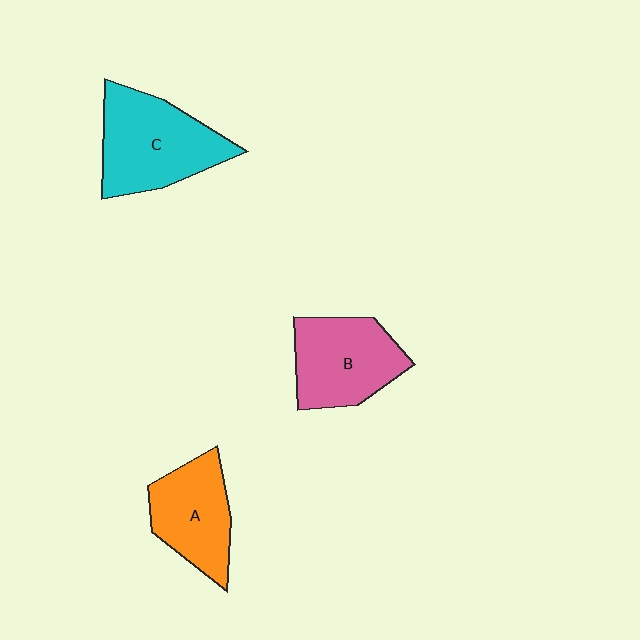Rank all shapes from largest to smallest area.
From largest to smallest: C (cyan), B (pink), A (orange).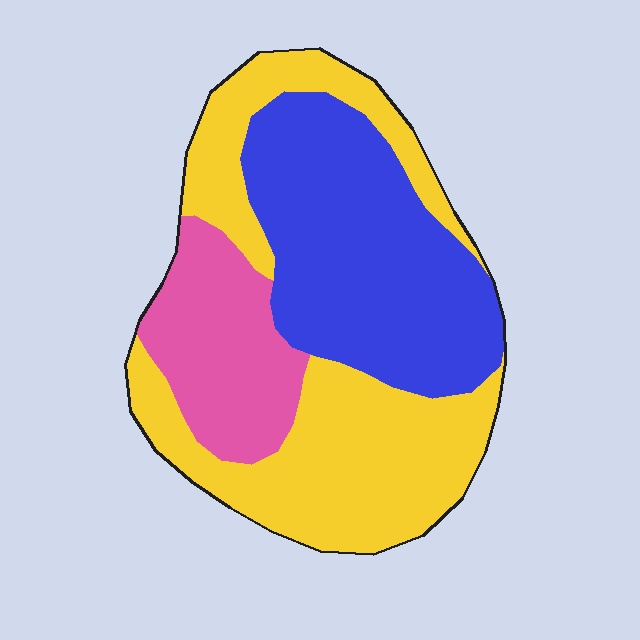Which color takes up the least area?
Pink, at roughly 20%.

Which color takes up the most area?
Yellow, at roughly 45%.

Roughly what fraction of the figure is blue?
Blue takes up about three eighths (3/8) of the figure.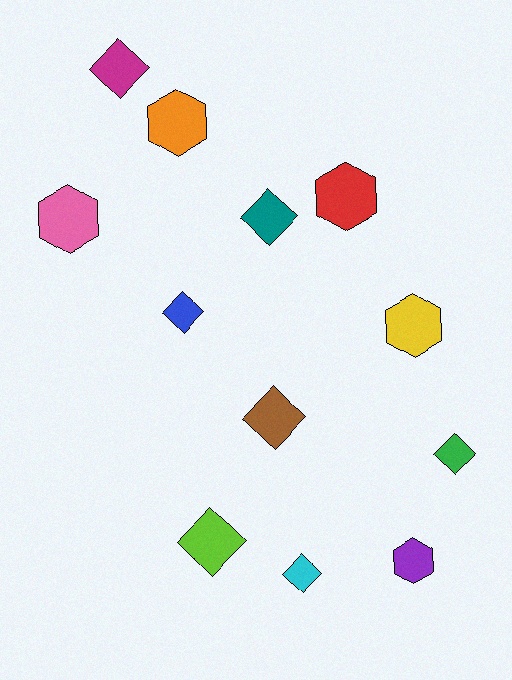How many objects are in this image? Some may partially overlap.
There are 12 objects.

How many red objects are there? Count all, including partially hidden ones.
There is 1 red object.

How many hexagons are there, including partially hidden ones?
There are 5 hexagons.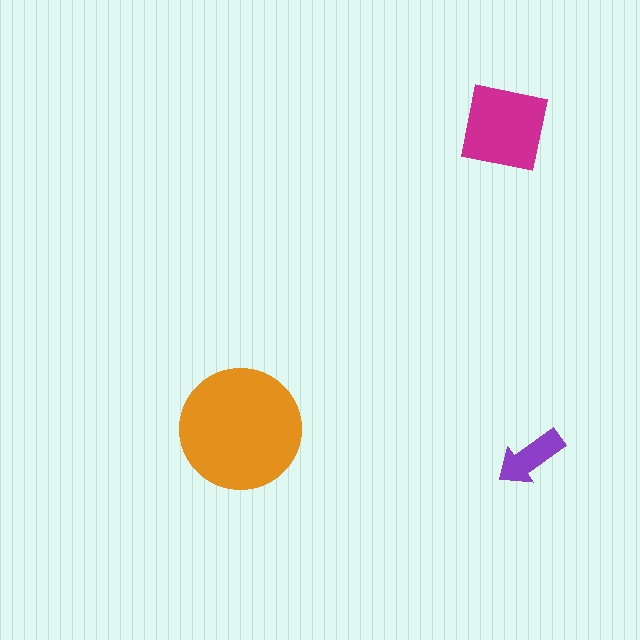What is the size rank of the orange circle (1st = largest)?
1st.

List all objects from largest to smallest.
The orange circle, the magenta square, the purple arrow.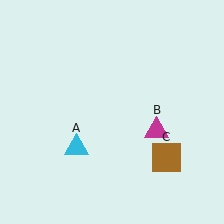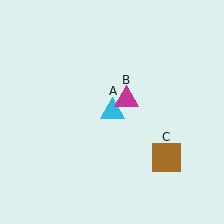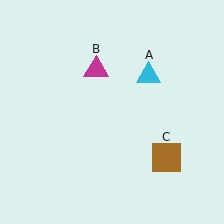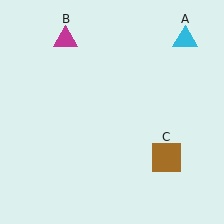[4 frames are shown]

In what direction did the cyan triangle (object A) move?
The cyan triangle (object A) moved up and to the right.